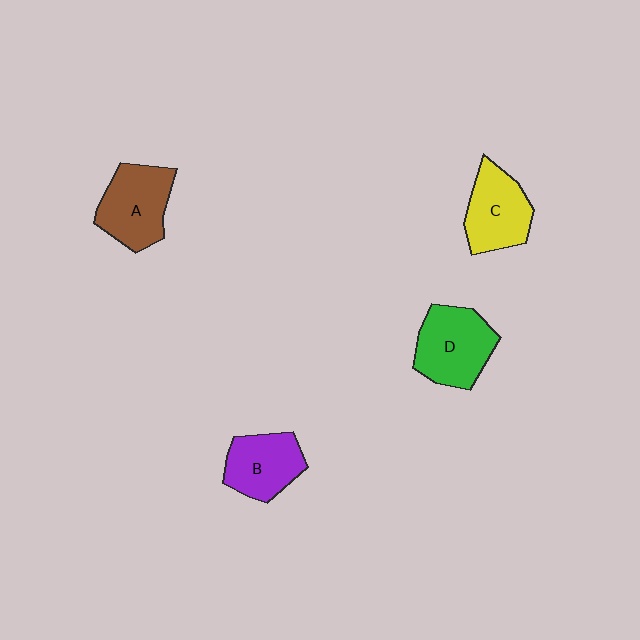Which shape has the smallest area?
Shape B (purple).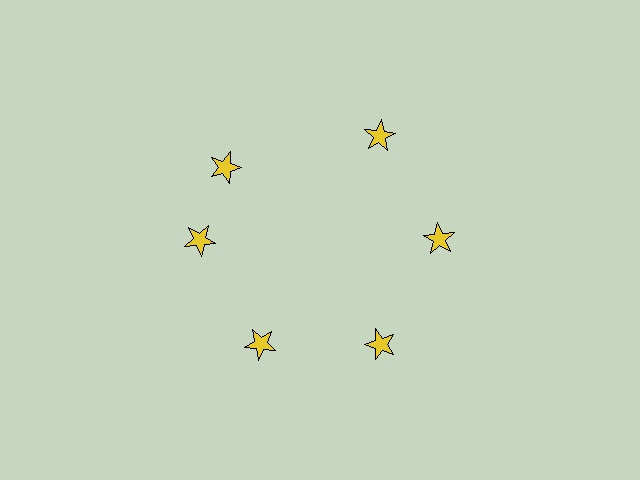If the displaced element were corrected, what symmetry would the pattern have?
It would have 6-fold rotational symmetry — the pattern would map onto itself every 60 degrees.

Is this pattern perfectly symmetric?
No. The 6 yellow stars are arranged in a ring, but one element near the 11 o'clock position is rotated out of alignment along the ring, breaking the 6-fold rotational symmetry.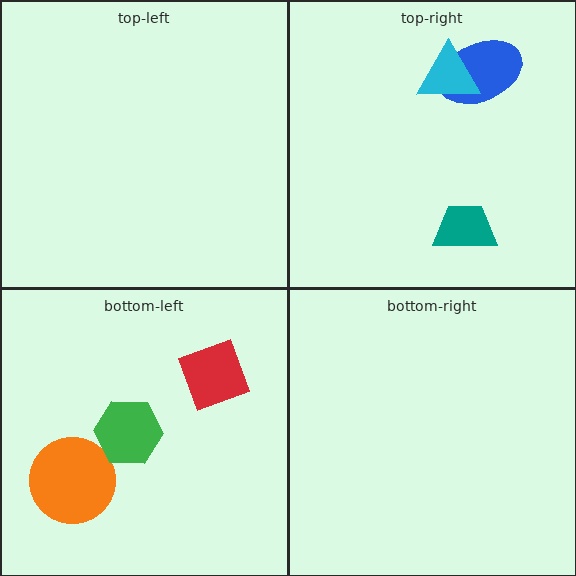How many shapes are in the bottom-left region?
3.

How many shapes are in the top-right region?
3.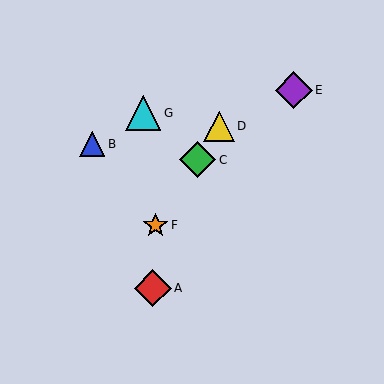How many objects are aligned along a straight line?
3 objects (C, D, F) are aligned along a straight line.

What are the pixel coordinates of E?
Object E is at (294, 90).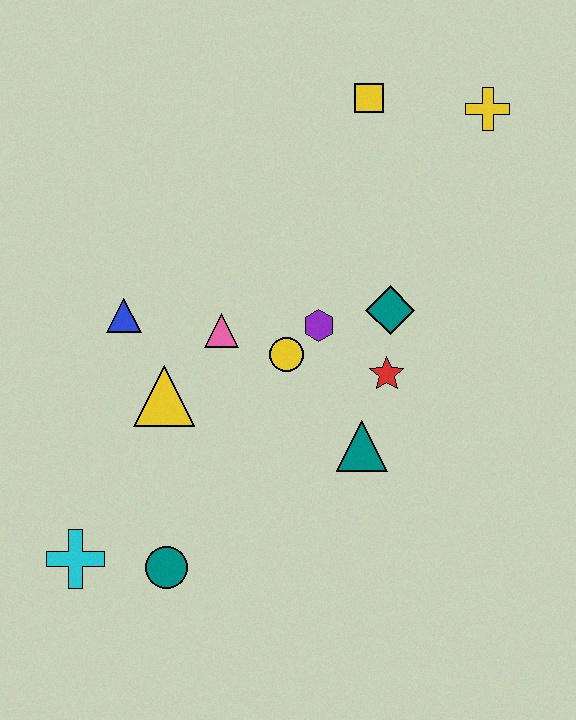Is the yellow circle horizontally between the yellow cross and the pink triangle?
Yes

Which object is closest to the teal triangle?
The red star is closest to the teal triangle.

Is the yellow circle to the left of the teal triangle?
Yes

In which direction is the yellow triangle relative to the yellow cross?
The yellow triangle is to the left of the yellow cross.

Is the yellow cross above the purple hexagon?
Yes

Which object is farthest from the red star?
The cyan cross is farthest from the red star.